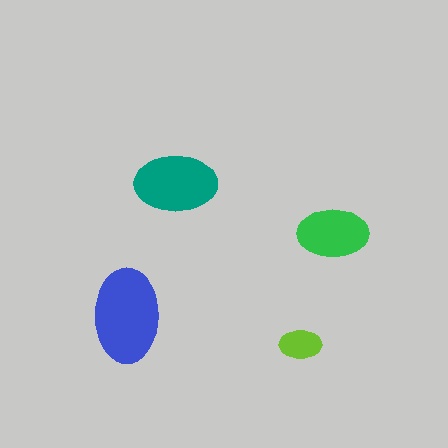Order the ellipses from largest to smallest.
the blue one, the teal one, the green one, the lime one.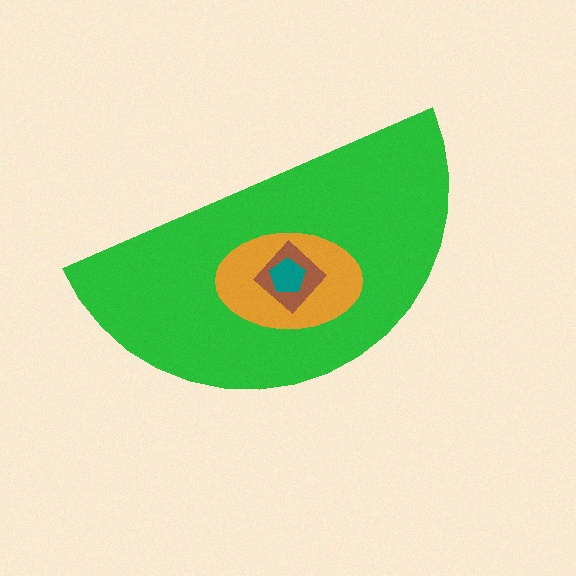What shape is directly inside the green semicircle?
The orange ellipse.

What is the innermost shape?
The teal pentagon.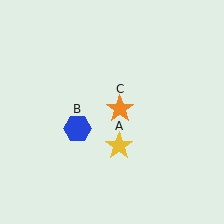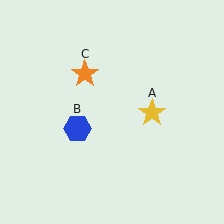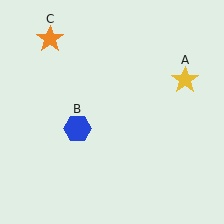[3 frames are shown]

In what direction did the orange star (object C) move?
The orange star (object C) moved up and to the left.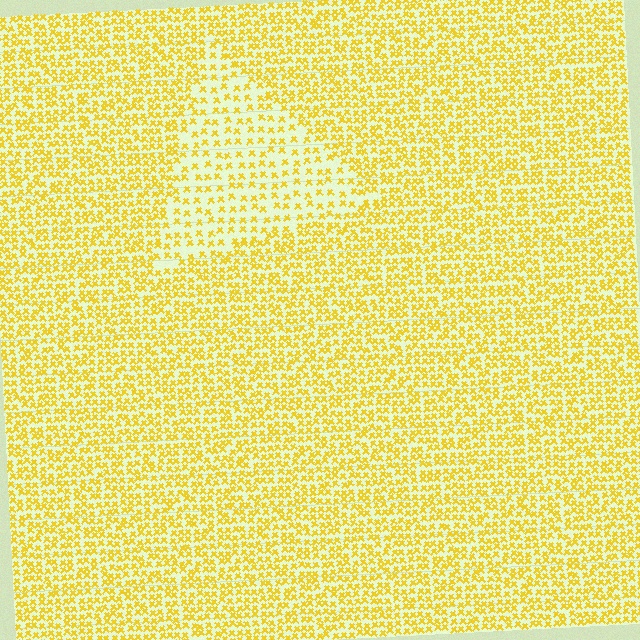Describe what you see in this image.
The image contains small yellow elements arranged at two different densities. A triangle-shaped region is visible where the elements are less densely packed than the surrounding area.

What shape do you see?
I see a triangle.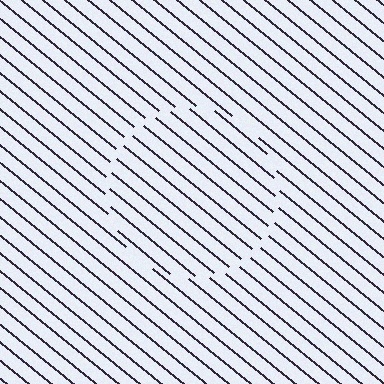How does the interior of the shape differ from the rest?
The interior of the shape contains the same grating, shifted by half a period — the contour is defined by the phase discontinuity where line-ends from the inner and outer gratings abut.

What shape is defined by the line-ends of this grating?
An illusory circle. The interior of the shape contains the same grating, shifted by half a period — the contour is defined by the phase discontinuity where line-ends from the inner and outer gratings abut.